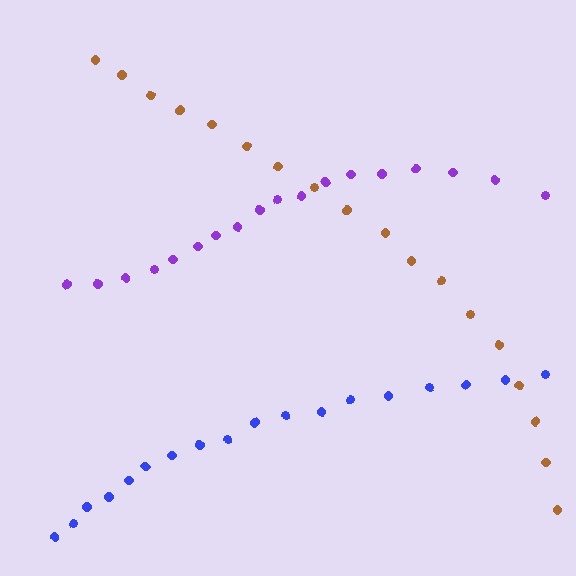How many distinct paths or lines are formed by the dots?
There are 3 distinct paths.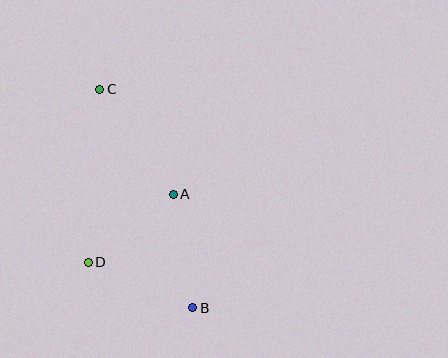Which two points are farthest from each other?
Points B and C are farthest from each other.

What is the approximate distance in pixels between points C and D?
The distance between C and D is approximately 174 pixels.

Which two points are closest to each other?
Points A and D are closest to each other.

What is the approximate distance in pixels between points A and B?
The distance between A and B is approximately 116 pixels.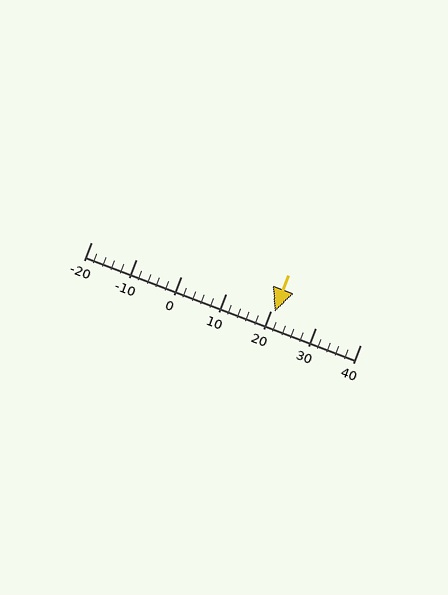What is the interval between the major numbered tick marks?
The major tick marks are spaced 10 units apart.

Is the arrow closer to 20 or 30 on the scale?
The arrow is closer to 20.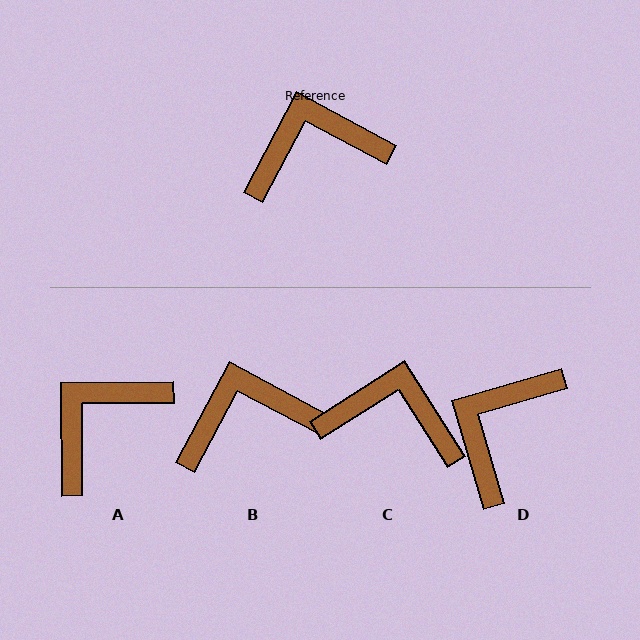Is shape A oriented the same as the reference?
No, it is off by about 28 degrees.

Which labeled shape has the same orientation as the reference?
B.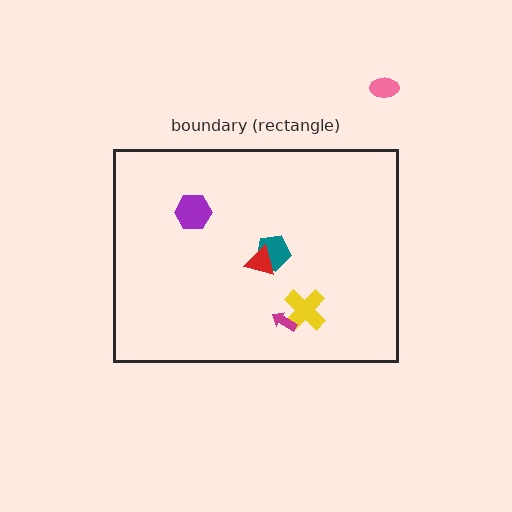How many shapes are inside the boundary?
5 inside, 1 outside.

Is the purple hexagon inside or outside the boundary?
Inside.